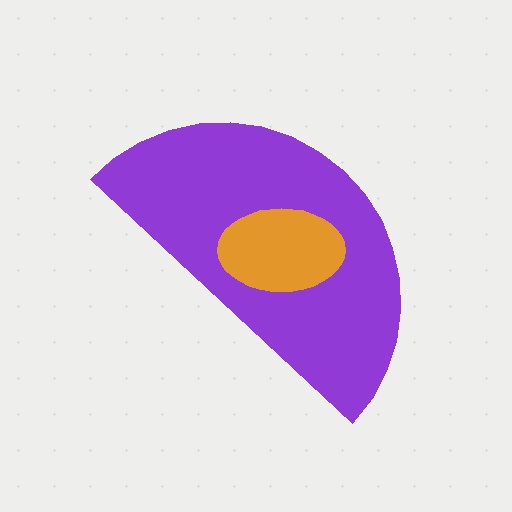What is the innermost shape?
The orange ellipse.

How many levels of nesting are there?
2.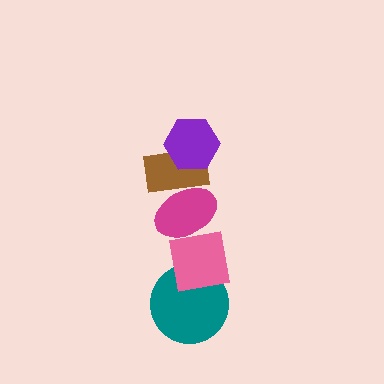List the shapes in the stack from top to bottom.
From top to bottom: the purple hexagon, the brown rectangle, the magenta ellipse, the pink square, the teal circle.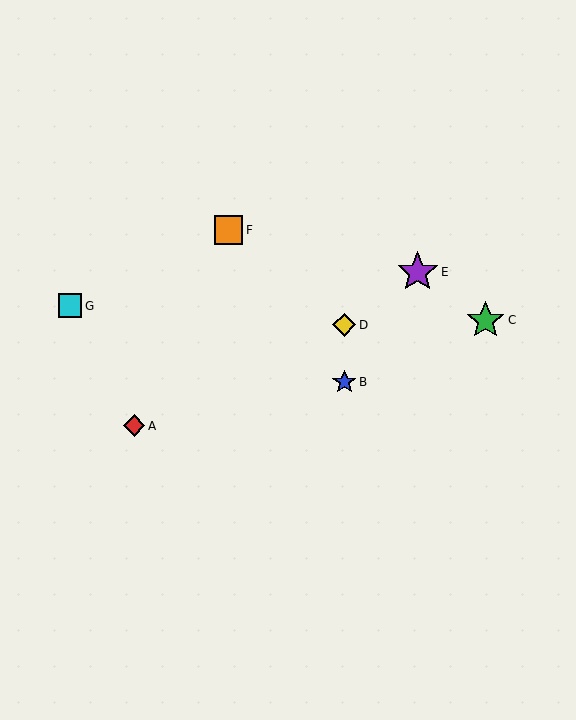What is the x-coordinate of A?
Object A is at x≈134.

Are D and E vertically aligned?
No, D is at x≈344 and E is at x≈418.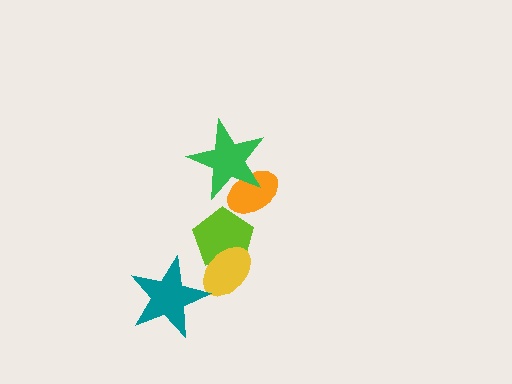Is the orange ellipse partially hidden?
Yes, it is partially covered by another shape.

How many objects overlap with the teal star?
1 object overlaps with the teal star.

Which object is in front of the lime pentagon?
The yellow ellipse is in front of the lime pentagon.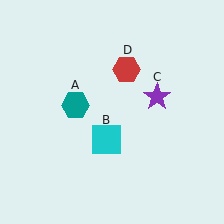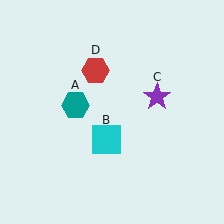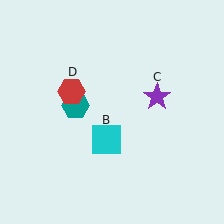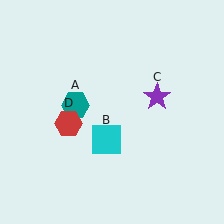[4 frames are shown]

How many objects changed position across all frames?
1 object changed position: red hexagon (object D).